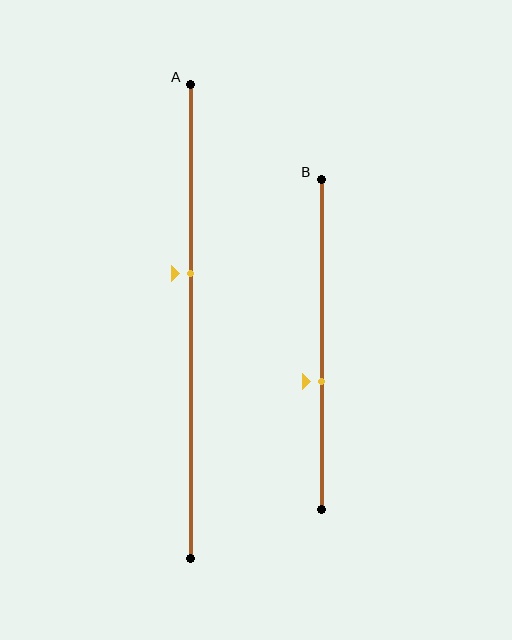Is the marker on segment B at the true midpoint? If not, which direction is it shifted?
No, the marker on segment B is shifted downward by about 11% of the segment length.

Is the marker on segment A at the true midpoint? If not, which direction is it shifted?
No, the marker on segment A is shifted upward by about 10% of the segment length.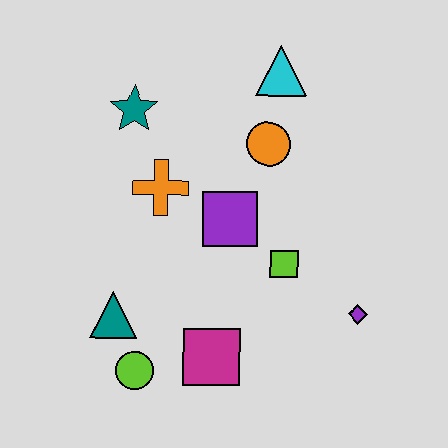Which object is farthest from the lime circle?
The cyan triangle is farthest from the lime circle.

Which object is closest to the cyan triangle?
The orange circle is closest to the cyan triangle.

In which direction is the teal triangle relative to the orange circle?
The teal triangle is below the orange circle.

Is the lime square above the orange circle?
No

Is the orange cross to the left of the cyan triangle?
Yes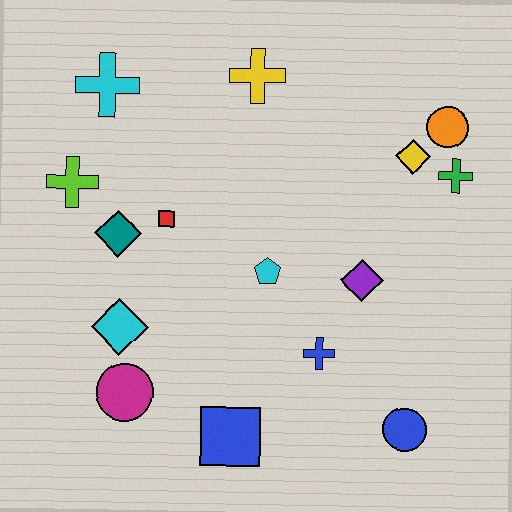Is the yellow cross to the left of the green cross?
Yes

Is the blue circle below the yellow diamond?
Yes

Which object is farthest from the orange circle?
The magenta circle is farthest from the orange circle.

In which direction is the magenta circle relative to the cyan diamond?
The magenta circle is below the cyan diamond.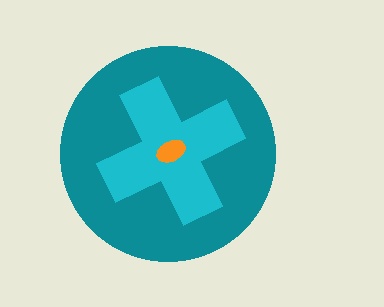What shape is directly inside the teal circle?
The cyan cross.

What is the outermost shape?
The teal circle.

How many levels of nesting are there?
3.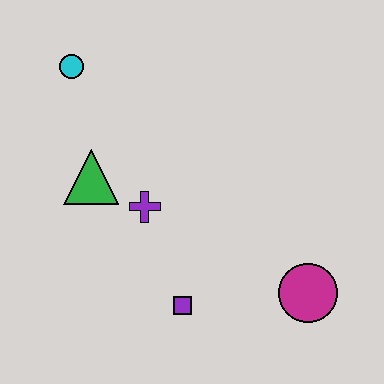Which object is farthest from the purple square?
The cyan circle is farthest from the purple square.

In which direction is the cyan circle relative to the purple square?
The cyan circle is above the purple square.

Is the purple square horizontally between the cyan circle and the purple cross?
No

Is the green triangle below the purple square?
No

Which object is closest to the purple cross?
The green triangle is closest to the purple cross.